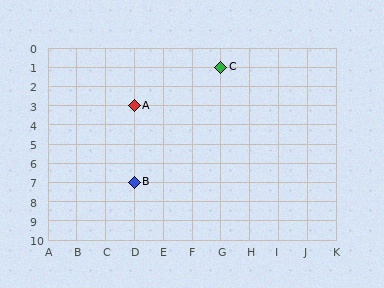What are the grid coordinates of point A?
Point A is at grid coordinates (D, 3).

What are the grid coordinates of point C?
Point C is at grid coordinates (G, 1).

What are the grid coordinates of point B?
Point B is at grid coordinates (D, 7).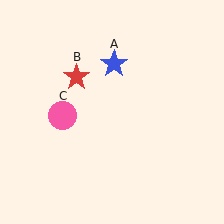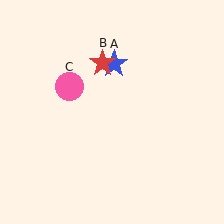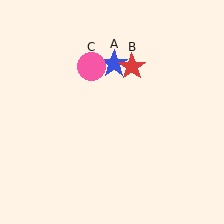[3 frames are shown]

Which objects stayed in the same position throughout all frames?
Blue star (object A) remained stationary.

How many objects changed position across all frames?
2 objects changed position: red star (object B), pink circle (object C).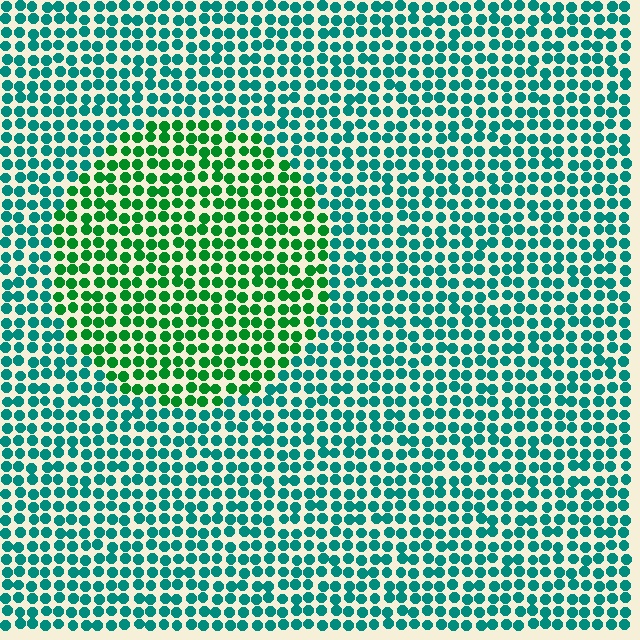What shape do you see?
I see a circle.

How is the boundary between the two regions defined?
The boundary is defined purely by a slight shift in hue (about 39 degrees). Spacing, size, and orientation are identical on both sides.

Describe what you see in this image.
The image is filled with small teal elements in a uniform arrangement. A circle-shaped region is visible where the elements are tinted to a slightly different hue, forming a subtle color boundary.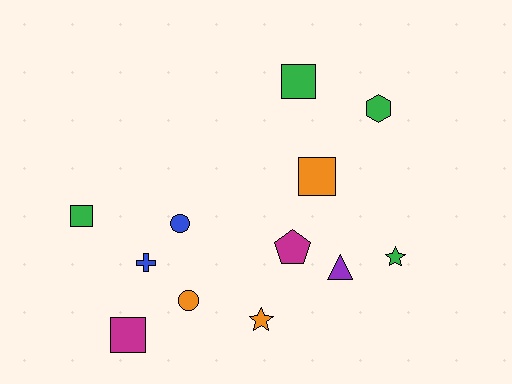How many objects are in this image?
There are 12 objects.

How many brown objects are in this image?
There are no brown objects.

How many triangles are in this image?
There is 1 triangle.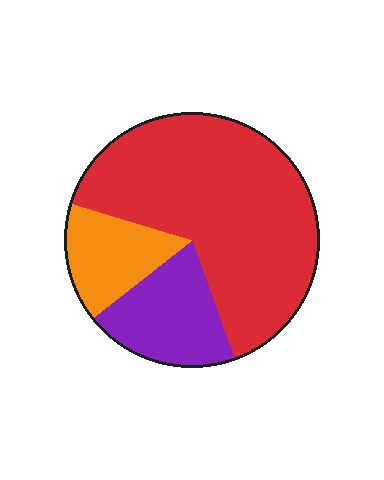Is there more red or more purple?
Red.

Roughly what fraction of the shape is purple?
Purple takes up about one fifth (1/5) of the shape.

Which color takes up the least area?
Orange, at roughly 15%.